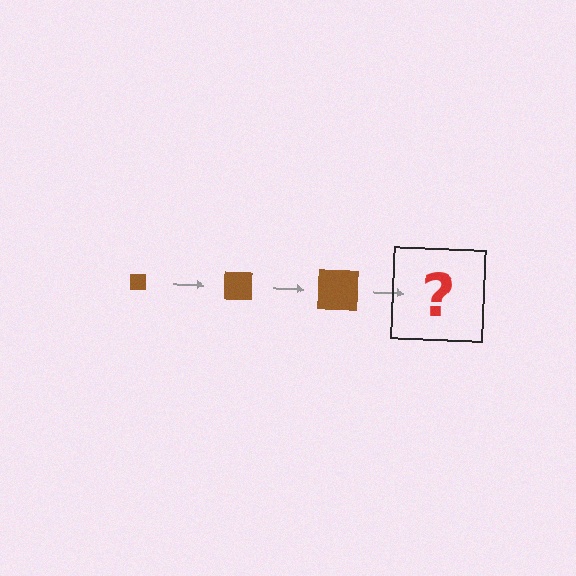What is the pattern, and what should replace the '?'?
The pattern is that the square gets progressively larger each step. The '?' should be a brown square, larger than the previous one.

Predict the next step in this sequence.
The next step is a brown square, larger than the previous one.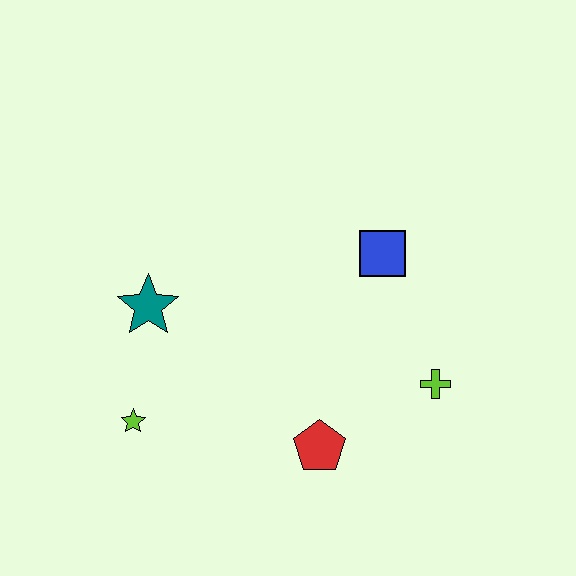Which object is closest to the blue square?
The lime cross is closest to the blue square.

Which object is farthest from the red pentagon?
The teal star is farthest from the red pentagon.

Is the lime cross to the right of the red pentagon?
Yes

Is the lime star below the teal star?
Yes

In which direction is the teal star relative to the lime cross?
The teal star is to the left of the lime cross.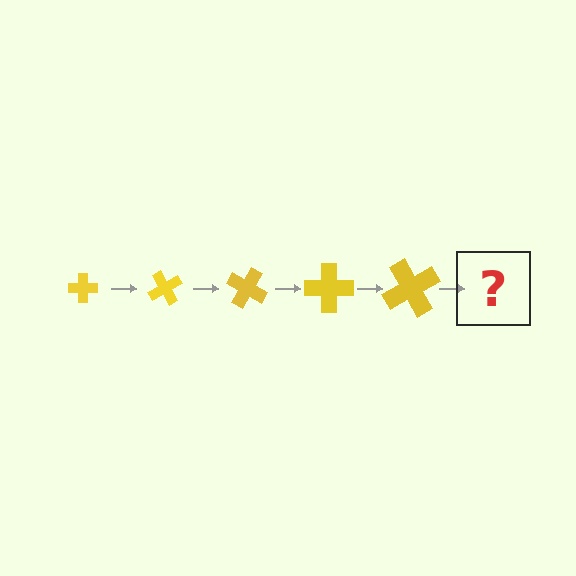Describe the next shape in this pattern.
It should be a cross, larger than the previous one and rotated 300 degrees from the start.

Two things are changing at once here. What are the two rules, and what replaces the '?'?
The two rules are that the cross grows larger each step and it rotates 60 degrees each step. The '?' should be a cross, larger than the previous one and rotated 300 degrees from the start.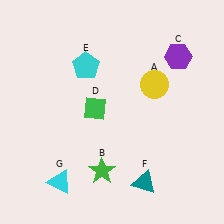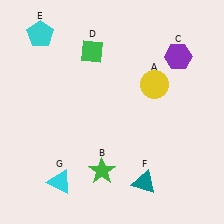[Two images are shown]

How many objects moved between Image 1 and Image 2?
2 objects moved between the two images.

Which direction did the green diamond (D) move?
The green diamond (D) moved up.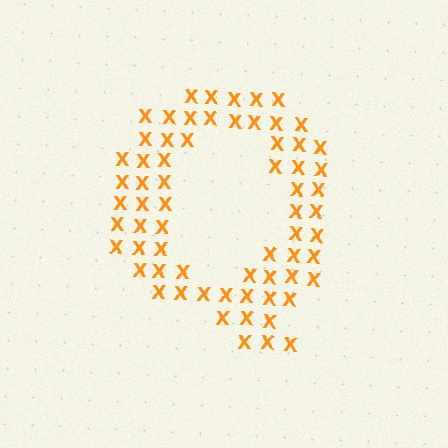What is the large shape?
The large shape is the letter Q.